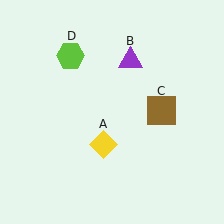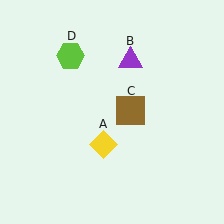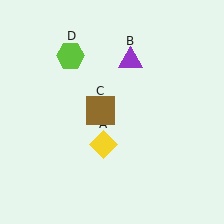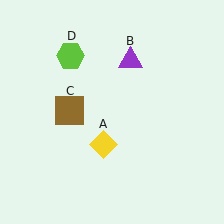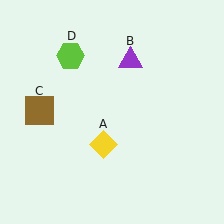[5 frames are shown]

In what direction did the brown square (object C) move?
The brown square (object C) moved left.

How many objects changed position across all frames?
1 object changed position: brown square (object C).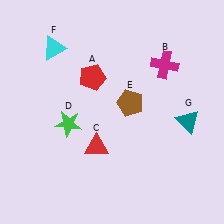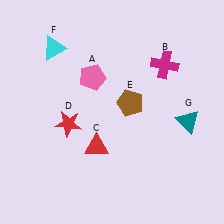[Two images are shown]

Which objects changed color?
A changed from red to pink. D changed from green to red.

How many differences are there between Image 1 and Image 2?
There are 2 differences between the two images.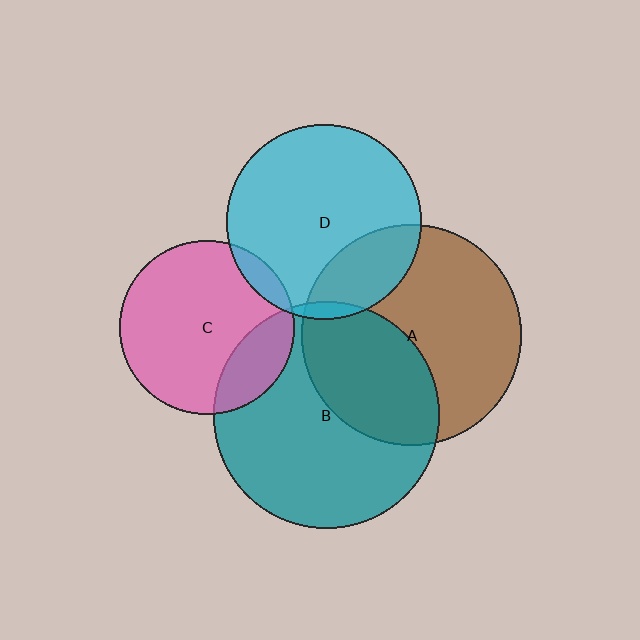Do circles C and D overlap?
Yes.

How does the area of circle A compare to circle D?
Approximately 1.3 times.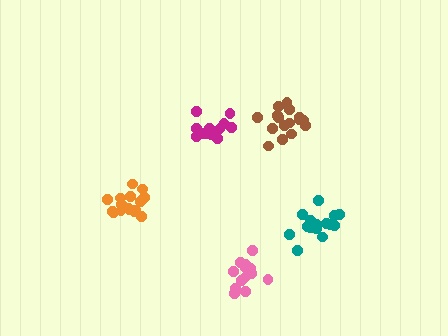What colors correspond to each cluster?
The clusters are colored: brown, teal, magenta, pink, orange.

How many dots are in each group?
Group 1: 16 dots, Group 2: 16 dots, Group 3: 13 dots, Group 4: 13 dots, Group 5: 16 dots (74 total).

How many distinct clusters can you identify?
There are 5 distinct clusters.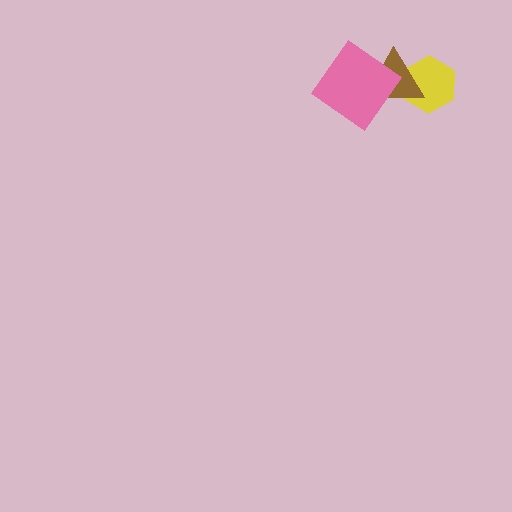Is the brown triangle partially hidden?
Yes, it is partially covered by another shape.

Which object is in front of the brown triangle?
The pink diamond is in front of the brown triangle.